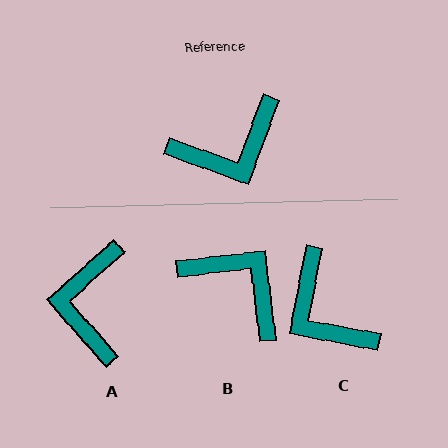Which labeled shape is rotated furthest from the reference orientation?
A, about 118 degrees away.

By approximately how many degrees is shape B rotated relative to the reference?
Approximately 117 degrees counter-clockwise.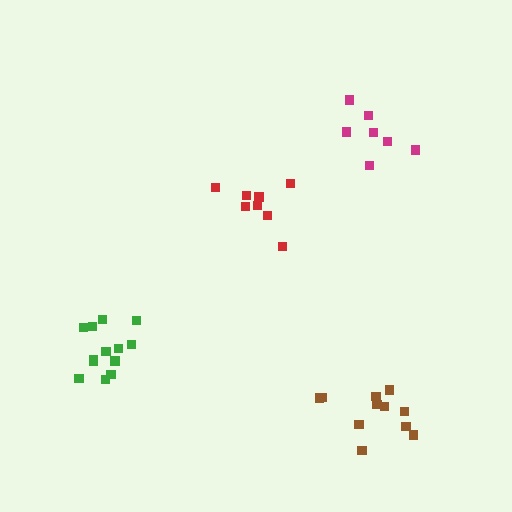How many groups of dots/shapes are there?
There are 4 groups.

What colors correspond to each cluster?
The clusters are colored: magenta, brown, red, green.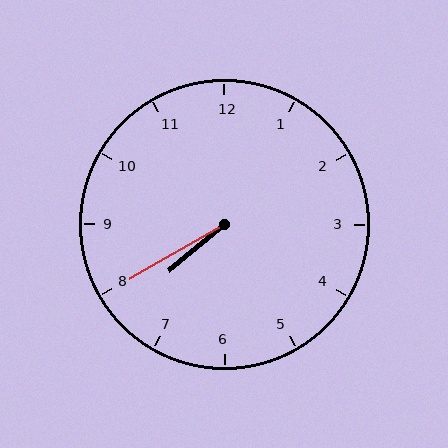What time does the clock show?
7:40.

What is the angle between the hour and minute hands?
Approximately 10 degrees.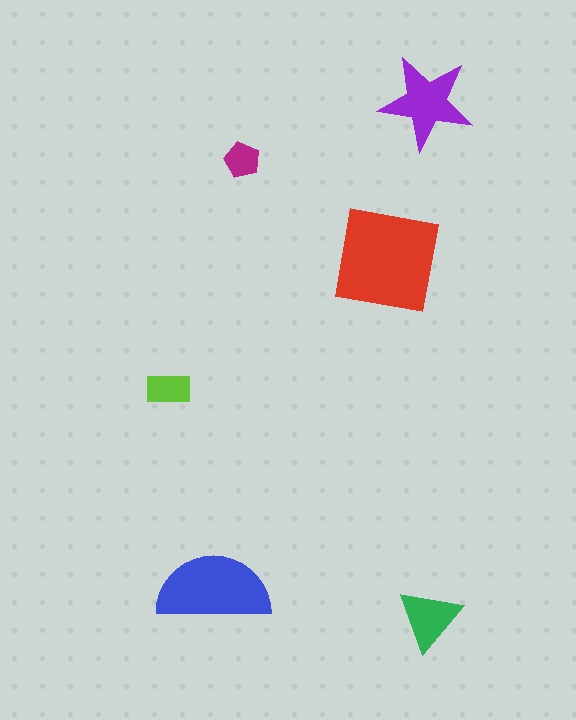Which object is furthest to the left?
The lime rectangle is leftmost.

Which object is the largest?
The red square.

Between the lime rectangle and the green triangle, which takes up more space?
The green triangle.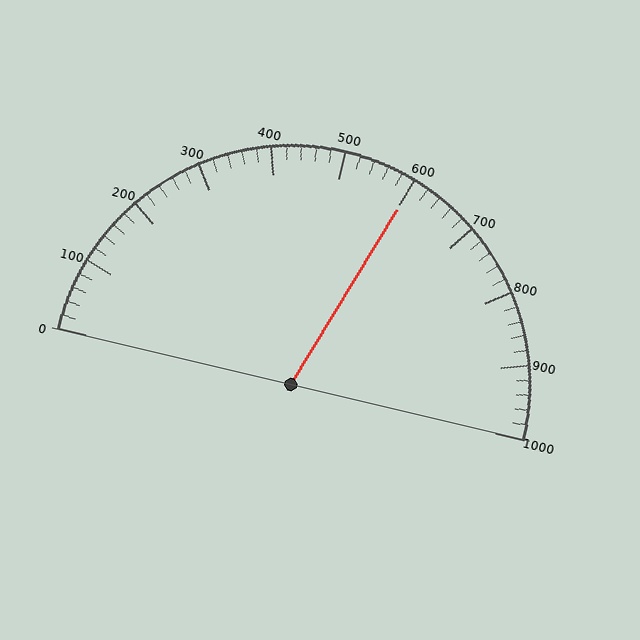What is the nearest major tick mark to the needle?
The nearest major tick mark is 600.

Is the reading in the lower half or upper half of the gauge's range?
The reading is in the upper half of the range (0 to 1000).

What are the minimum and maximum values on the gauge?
The gauge ranges from 0 to 1000.